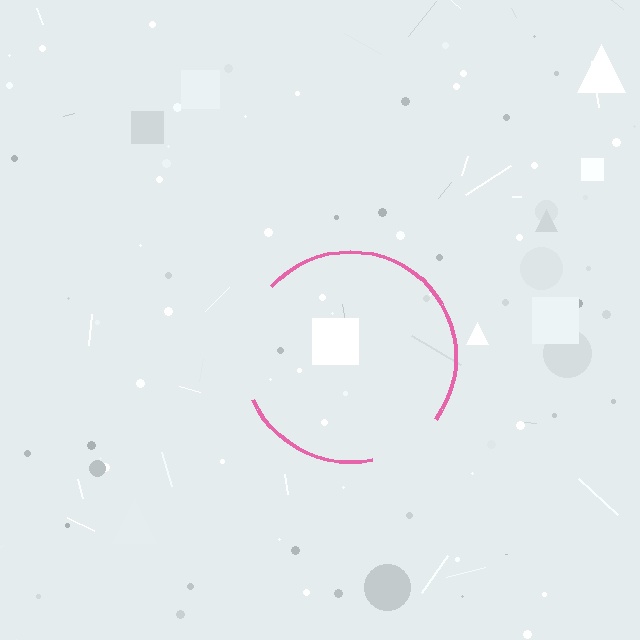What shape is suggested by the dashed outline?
The dashed outline suggests a circle.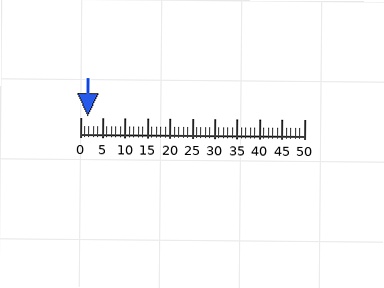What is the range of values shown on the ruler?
The ruler shows values from 0 to 50.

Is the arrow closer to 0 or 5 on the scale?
The arrow is closer to 0.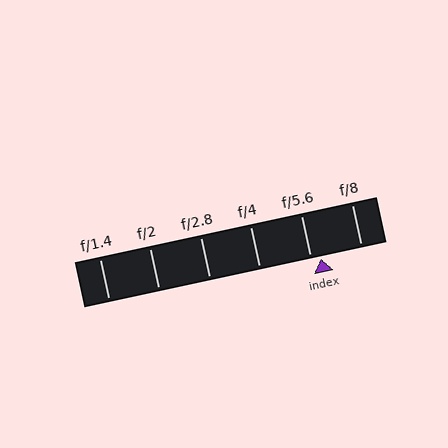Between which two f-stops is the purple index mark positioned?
The index mark is between f/5.6 and f/8.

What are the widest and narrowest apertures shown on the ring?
The widest aperture shown is f/1.4 and the narrowest is f/8.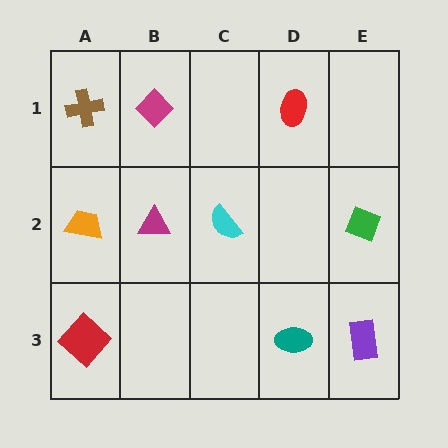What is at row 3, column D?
A teal ellipse.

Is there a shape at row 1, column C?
No, that cell is empty.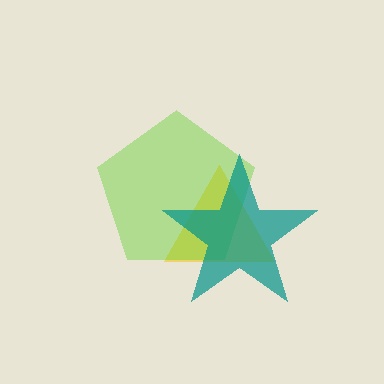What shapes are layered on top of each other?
The layered shapes are: a yellow triangle, a lime pentagon, a teal star.